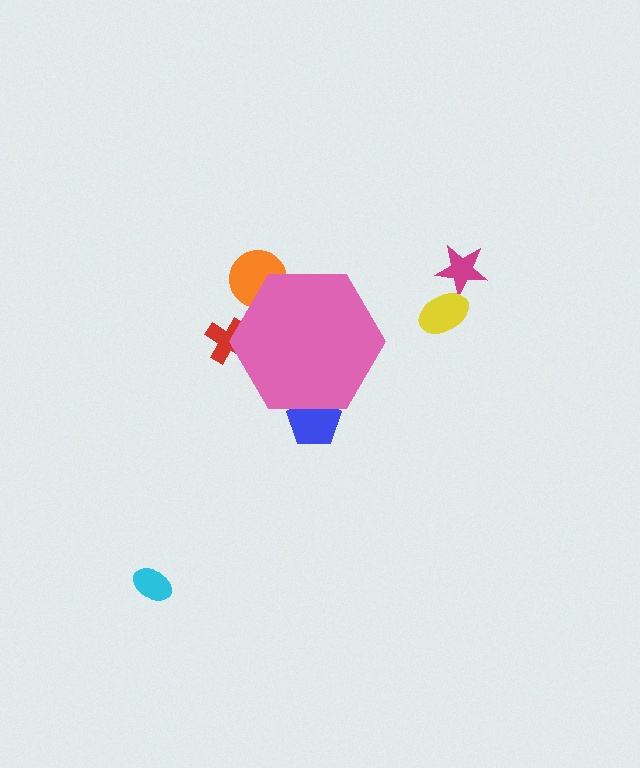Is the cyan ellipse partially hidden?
No, the cyan ellipse is fully visible.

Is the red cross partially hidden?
Yes, the red cross is partially hidden behind the pink hexagon.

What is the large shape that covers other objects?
A pink hexagon.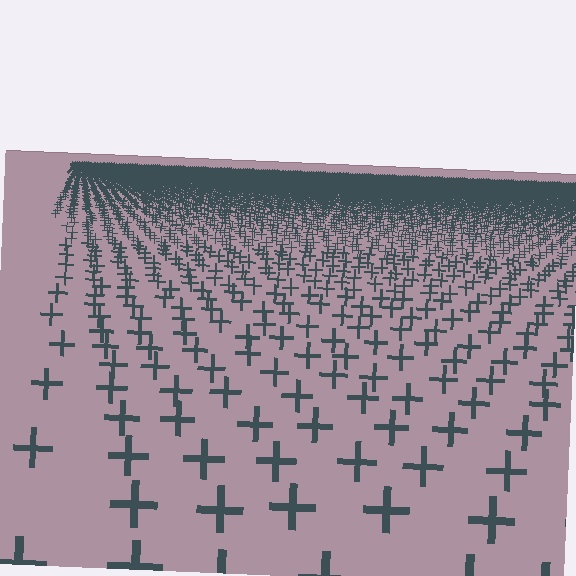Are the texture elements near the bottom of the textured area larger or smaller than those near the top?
Larger. Near the bottom, elements are closer to the viewer and appear at a bigger on-screen size.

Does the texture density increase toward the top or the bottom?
Density increases toward the top.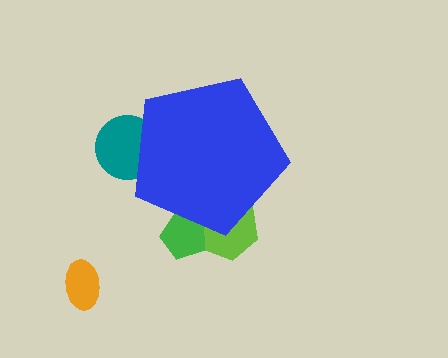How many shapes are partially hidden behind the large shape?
3 shapes are partially hidden.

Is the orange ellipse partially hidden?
No, the orange ellipse is fully visible.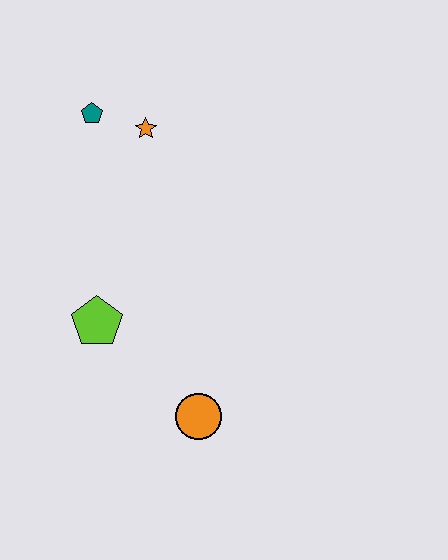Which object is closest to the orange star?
The teal pentagon is closest to the orange star.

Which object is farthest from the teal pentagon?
The orange circle is farthest from the teal pentagon.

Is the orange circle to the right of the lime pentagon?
Yes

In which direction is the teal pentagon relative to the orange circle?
The teal pentagon is above the orange circle.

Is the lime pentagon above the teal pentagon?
No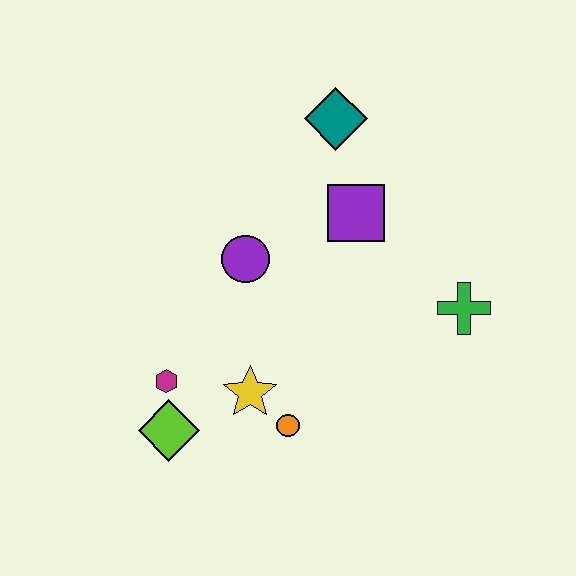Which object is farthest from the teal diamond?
The lime diamond is farthest from the teal diamond.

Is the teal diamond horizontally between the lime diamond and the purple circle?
No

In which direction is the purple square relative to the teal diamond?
The purple square is below the teal diamond.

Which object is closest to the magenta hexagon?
The lime diamond is closest to the magenta hexagon.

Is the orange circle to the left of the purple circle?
No